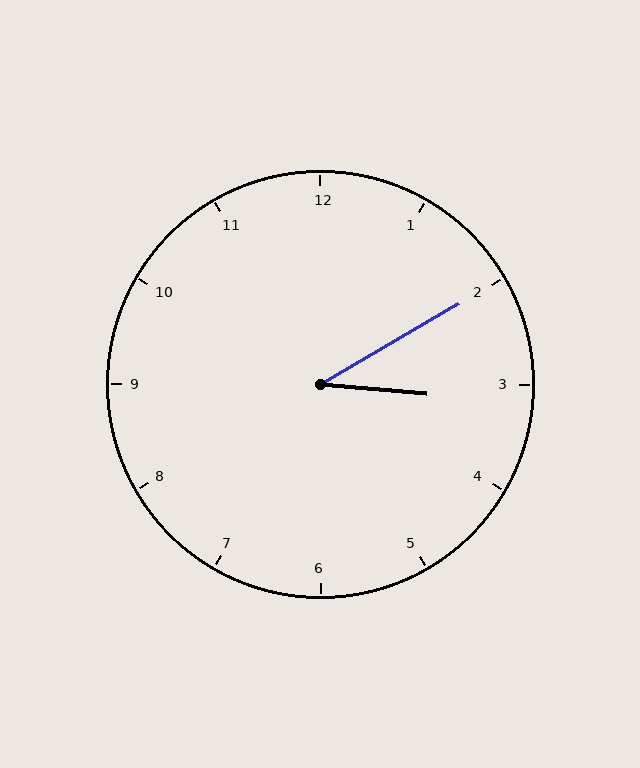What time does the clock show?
3:10.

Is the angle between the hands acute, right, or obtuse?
It is acute.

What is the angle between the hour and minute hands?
Approximately 35 degrees.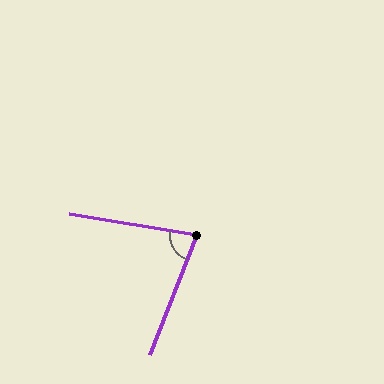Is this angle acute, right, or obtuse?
It is acute.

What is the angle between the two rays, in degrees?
Approximately 78 degrees.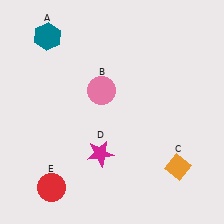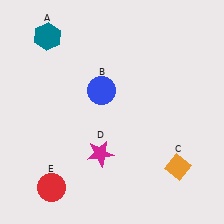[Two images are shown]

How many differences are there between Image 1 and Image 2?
There is 1 difference between the two images.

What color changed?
The circle (B) changed from pink in Image 1 to blue in Image 2.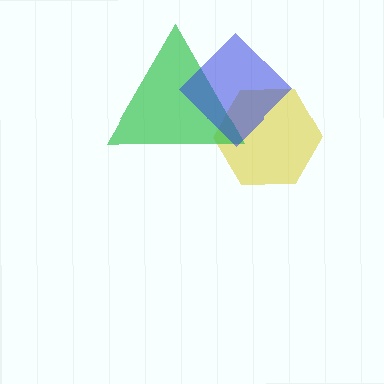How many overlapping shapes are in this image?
There are 3 overlapping shapes in the image.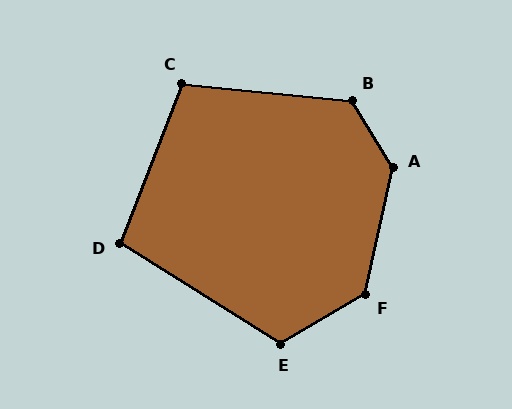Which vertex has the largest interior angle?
A, at approximately 137 degrees.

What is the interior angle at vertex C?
Approximately 106 degrees (obtuse).